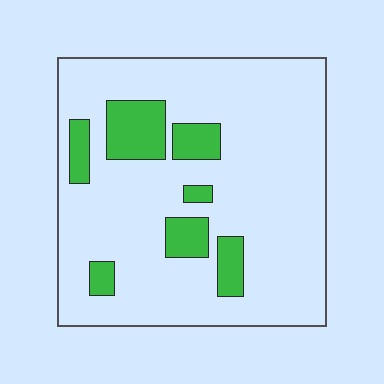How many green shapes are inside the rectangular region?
7.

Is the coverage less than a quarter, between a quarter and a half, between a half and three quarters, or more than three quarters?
Less than a quarter.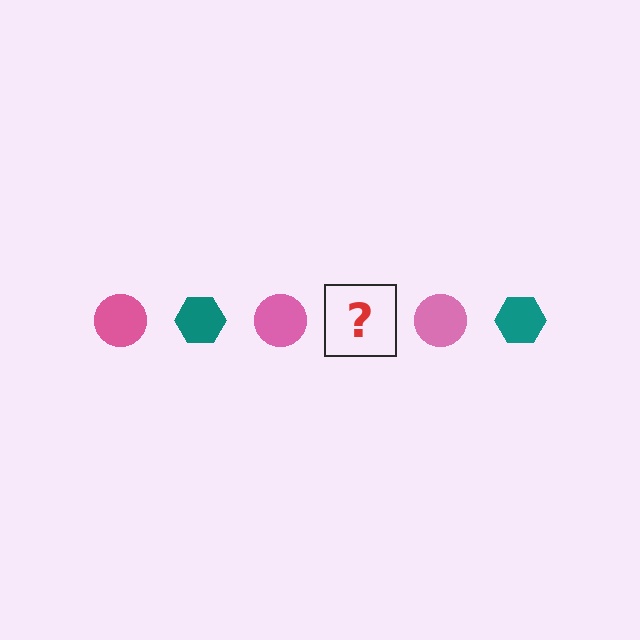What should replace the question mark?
The question mark should be replaced with a teal hexagon.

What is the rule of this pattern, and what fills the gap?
The rule is that the pattern alternates between pink circle and teal hexagon. The gap should be filled with a teal hexagon.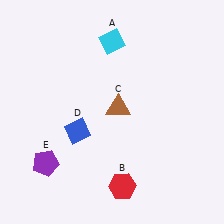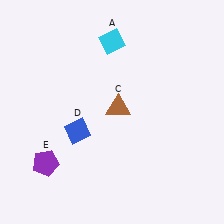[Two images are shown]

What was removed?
The red hexagon (B) was removed in Image 2.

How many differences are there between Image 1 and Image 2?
There is 1 difference between the two images.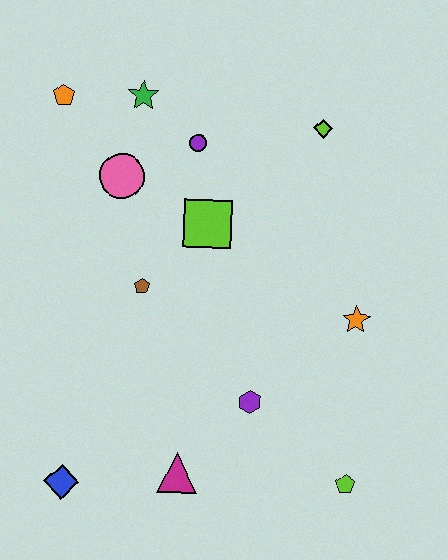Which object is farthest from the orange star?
The orange pentagon is farthest from the orange star.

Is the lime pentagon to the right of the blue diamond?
Yes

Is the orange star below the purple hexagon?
No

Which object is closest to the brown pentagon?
The lime square is closest to the brown pentagon.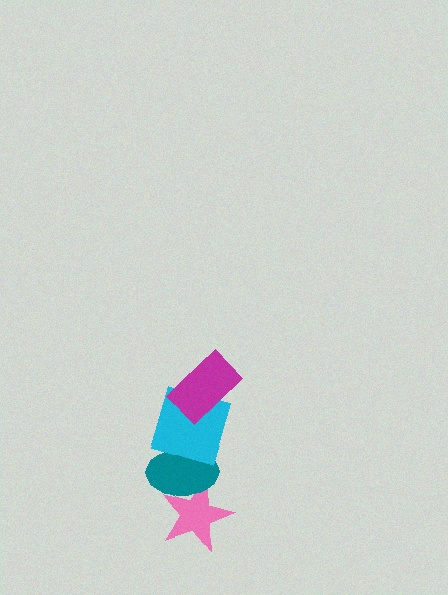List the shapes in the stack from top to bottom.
From top to bottom: the magenta rectangle, the cyan square, the teal ellipse, the pink star.